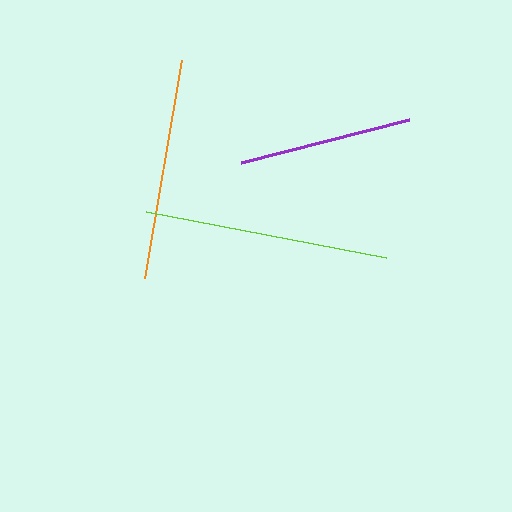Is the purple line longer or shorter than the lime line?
The lime line is longer than the purple line.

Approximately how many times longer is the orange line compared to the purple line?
The orange line is approximately 1.3 times the length of the purple line.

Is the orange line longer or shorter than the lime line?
The lime line is longer than the orange line.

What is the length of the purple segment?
The purple segment is approximately 173 pixels long.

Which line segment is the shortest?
The purple line is the shortest at approximately 173 pixels.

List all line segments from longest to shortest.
From longest to shortest: lime, orange, purple.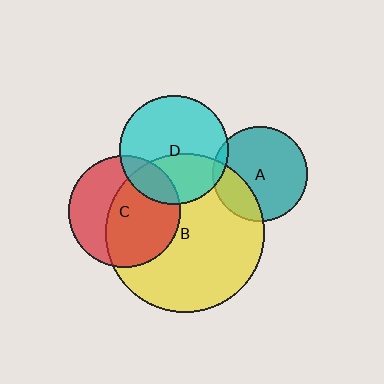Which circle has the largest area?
Circle B (yellow).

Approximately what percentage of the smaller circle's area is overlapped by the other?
Approximately 60%.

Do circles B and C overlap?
Yes.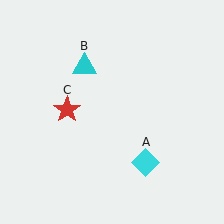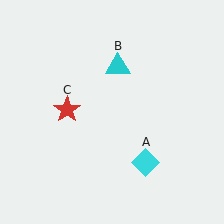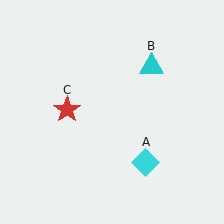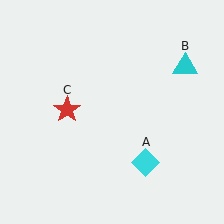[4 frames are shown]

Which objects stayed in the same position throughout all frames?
Cyan diamond (object A) and red star (object C) remained stationary.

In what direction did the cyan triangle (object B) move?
The cyan triangle (object B) moved right.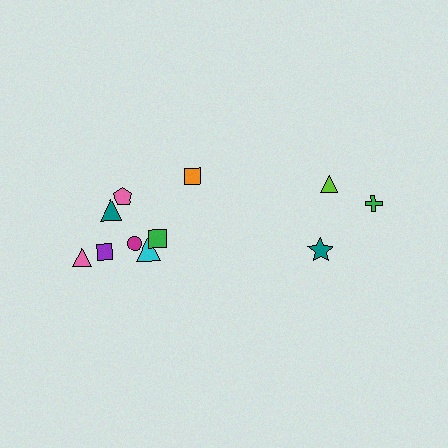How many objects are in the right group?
There are 3 objects.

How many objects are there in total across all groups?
There are 11 objects.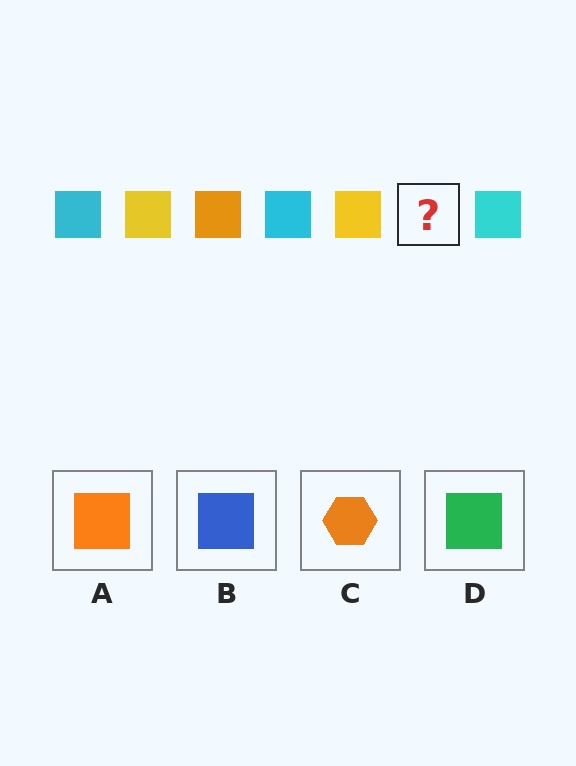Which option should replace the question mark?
Option A.